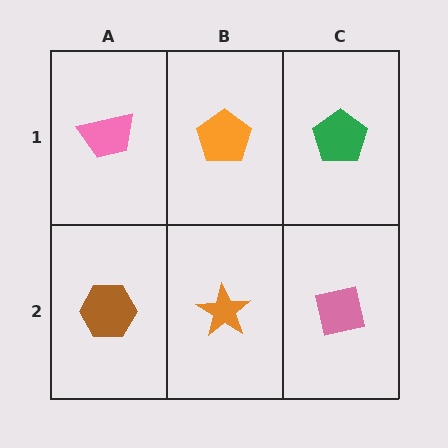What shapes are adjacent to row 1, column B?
An orange star (row 2, column B), a pink trapezoid (row 1, column A), a green pentagon (row 1, column C).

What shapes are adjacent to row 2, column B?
An orange pentagon (row 1, column B), a brown hexagon (row 2, column A), a pink square (row 2, column C).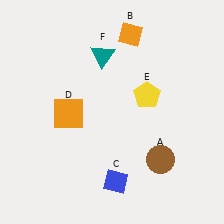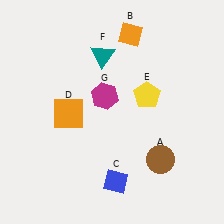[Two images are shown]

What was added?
A magenta hexagon (G) was added in Image 2.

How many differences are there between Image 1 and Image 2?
There is 1 difference between the two images.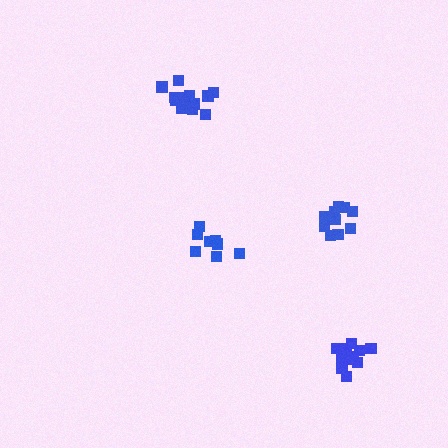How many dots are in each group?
Group 1: 13 dots, Group 2: 8 dots, Group 3: 12 dots, Group 4: 10 dots (43 total).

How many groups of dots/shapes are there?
There are 4 groups.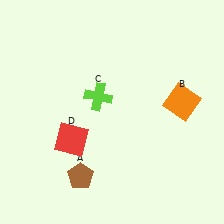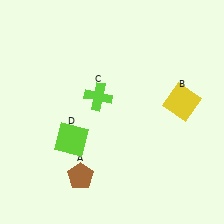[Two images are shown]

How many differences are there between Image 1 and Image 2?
There are 2 differences between the two images.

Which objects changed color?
B changed from orange to yellow. D changed from red to lime.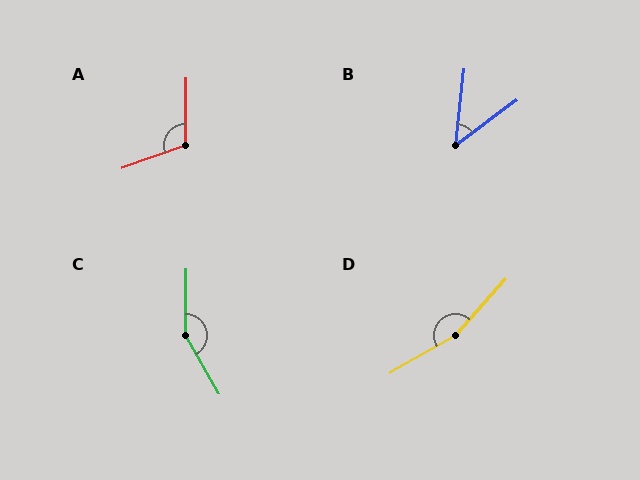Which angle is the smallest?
B, at approximately 47 degrees.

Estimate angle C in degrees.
Approximately 150 degrees.